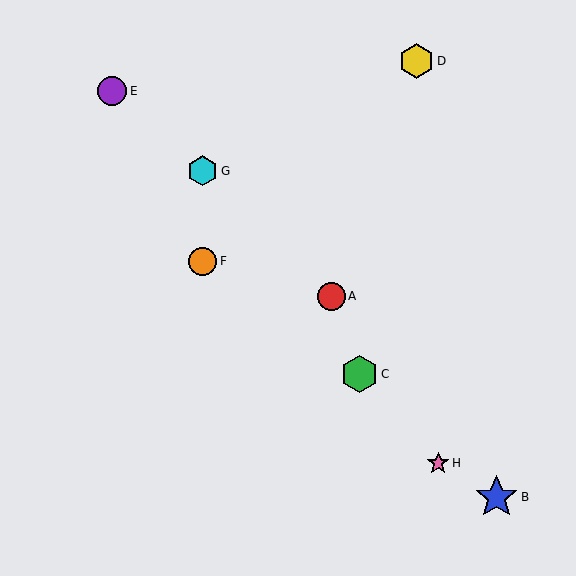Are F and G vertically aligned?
Yes, both are at x≈203.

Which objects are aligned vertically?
Objects F, G are aligned vertically.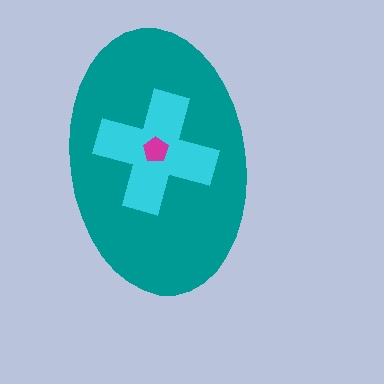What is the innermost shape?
The magenta pentagon.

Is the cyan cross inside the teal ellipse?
Yes.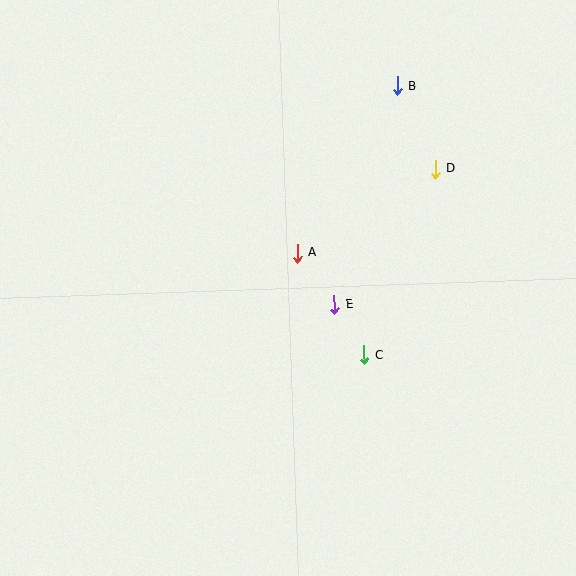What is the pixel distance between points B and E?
The distance between B and E is 228 pixels.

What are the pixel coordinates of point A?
Point A is at (297, 253).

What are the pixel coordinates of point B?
Point B is at (398, 86).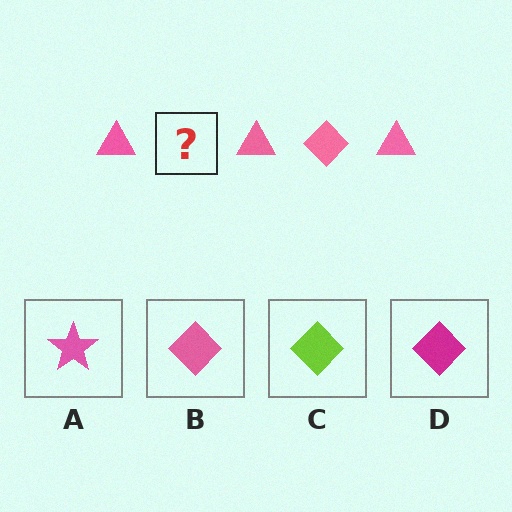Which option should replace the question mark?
Option B.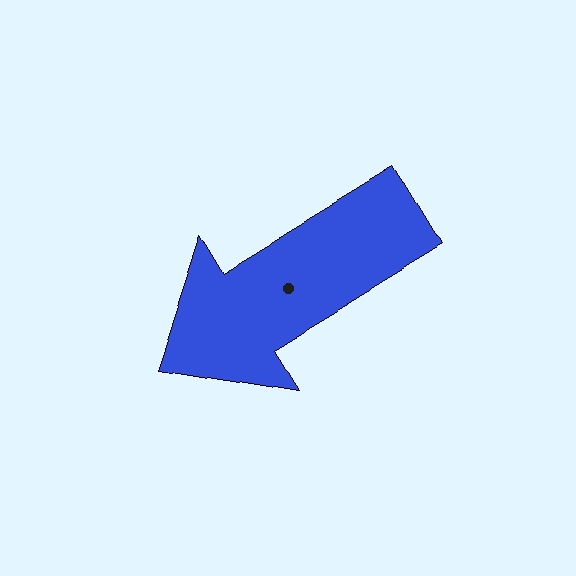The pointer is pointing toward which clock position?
Roughly 8 o'clock.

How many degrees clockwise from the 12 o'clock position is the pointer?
Approximately 239 degrees.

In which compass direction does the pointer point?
Southwest.